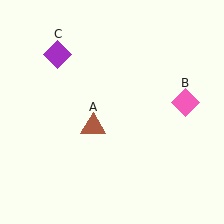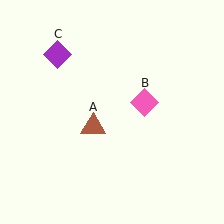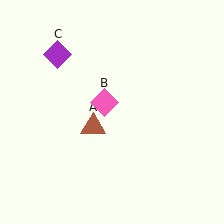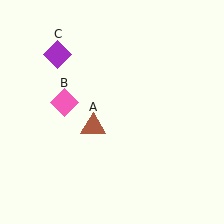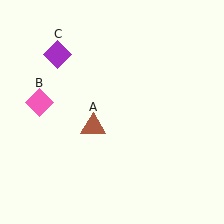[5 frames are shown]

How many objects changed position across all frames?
1 object changed position: pink diamond (object B).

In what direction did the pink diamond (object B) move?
The pink diamond (object B) moved left.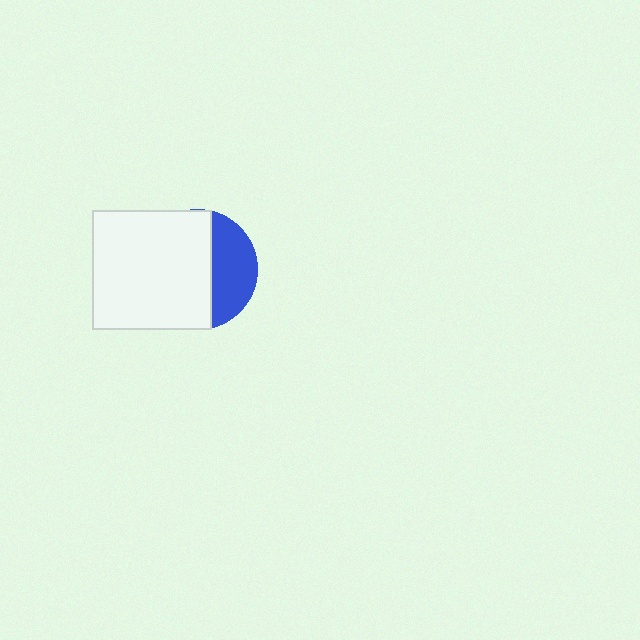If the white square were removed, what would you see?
You would see the complete blue circle.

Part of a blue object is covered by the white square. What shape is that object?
It is a circle.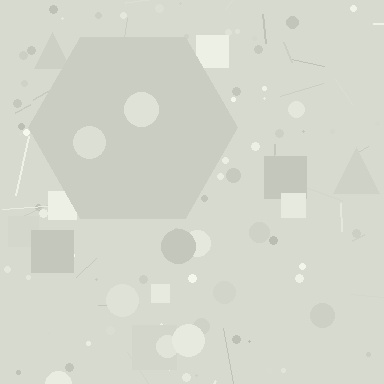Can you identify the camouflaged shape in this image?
The camouflaged shape is a hexagon.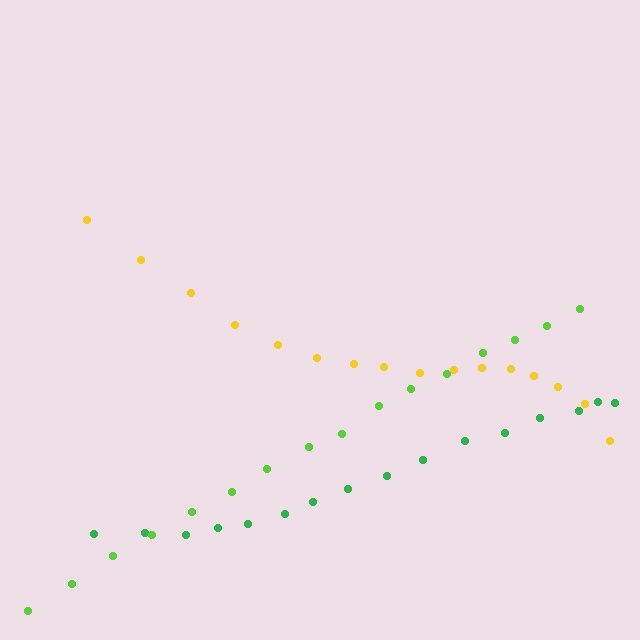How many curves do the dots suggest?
There are 3 distinct paths.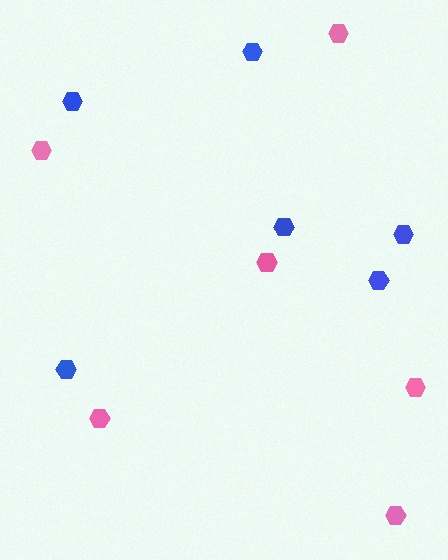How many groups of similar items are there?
There are 2 groups: one group of blue hexagons (6) and one group of pink hexagons (6).